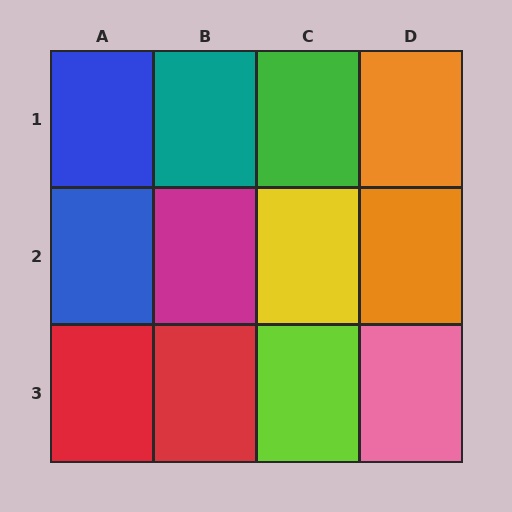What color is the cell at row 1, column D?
Orange.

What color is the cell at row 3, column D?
Pink.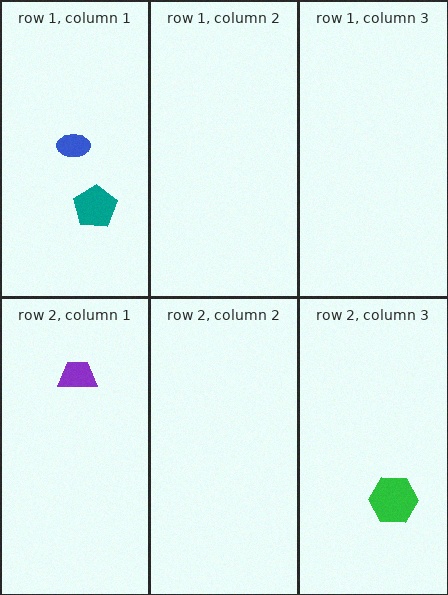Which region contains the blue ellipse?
The row 1, column 1 region.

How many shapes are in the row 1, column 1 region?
2.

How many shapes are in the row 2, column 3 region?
1.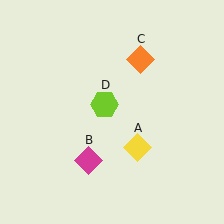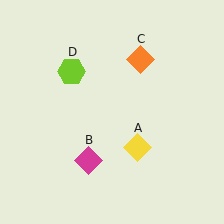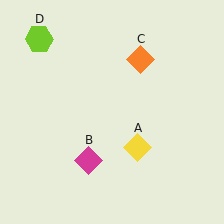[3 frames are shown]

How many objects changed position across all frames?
1 object changed position: lime hexagon (object D).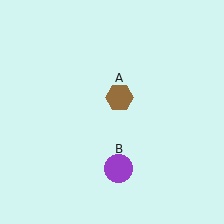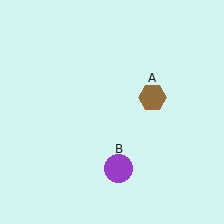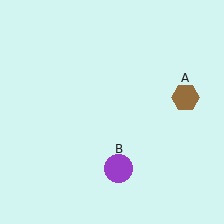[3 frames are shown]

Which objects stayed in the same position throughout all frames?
Purple circle (object B) remained stationary.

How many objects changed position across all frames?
1 object changed position: brown hexagon (object A).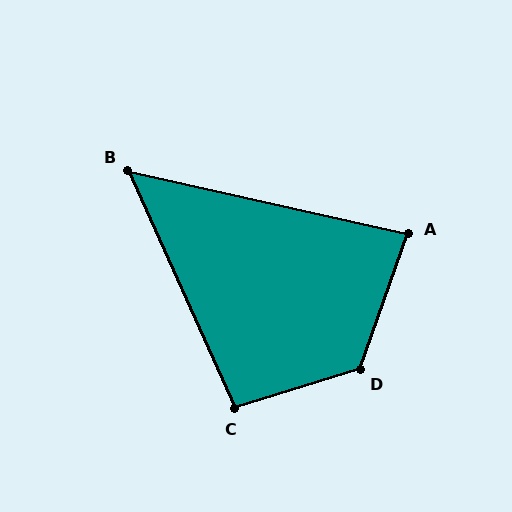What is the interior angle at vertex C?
Approximately 97 degrees (obtuse).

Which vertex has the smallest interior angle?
B, at approximately 53 degrees.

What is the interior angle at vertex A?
Approximately 83 degrees (acute).